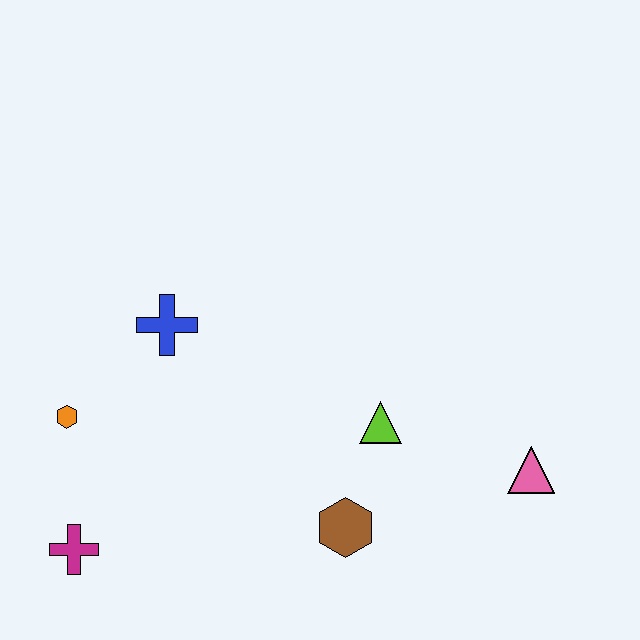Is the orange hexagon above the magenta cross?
Yes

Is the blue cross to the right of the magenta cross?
Yes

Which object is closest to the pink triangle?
The lime triangle is closest to the pink triangle.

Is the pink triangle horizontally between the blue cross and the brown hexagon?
No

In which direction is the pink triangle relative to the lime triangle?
The pink triangle is to the right of the lime triangle.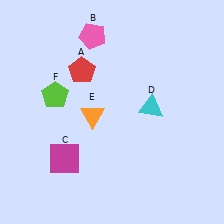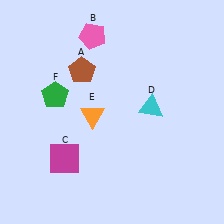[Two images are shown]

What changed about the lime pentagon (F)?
In Image 1, F is lime. In Image 2, it changed to green.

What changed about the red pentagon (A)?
In Image 1, A is red. In Image 2, it changed to brown.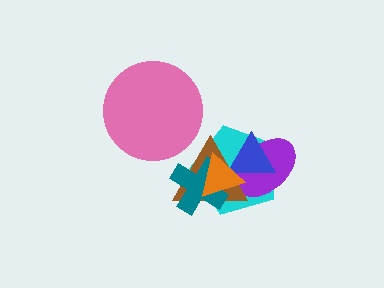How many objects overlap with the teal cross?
3 objects overlap with the teal cross.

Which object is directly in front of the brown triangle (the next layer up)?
The teal cross is directly in front of the brown triangle.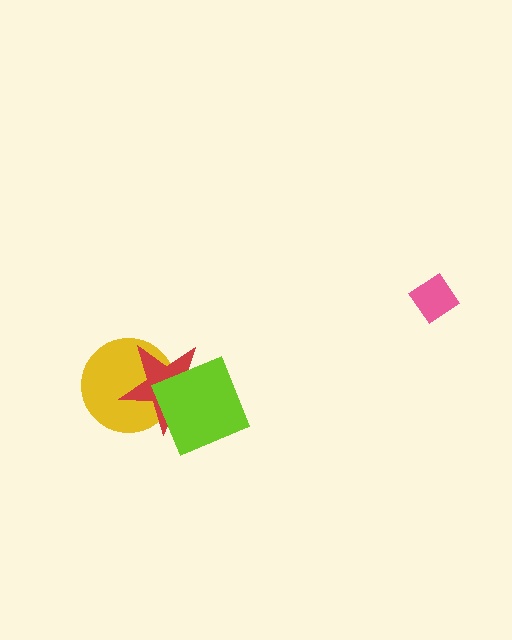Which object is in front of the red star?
The lime square is in front of the red star.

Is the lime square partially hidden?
No, no other shape covers it.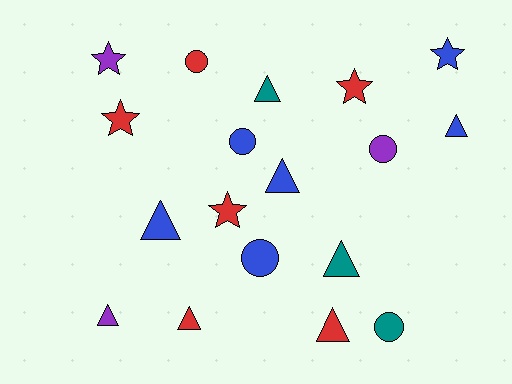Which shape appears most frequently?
Triangle, with 8 objects.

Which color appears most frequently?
Red, with 6 objects.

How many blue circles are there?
There are 2 blue circles.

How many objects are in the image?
There are 18 objects.